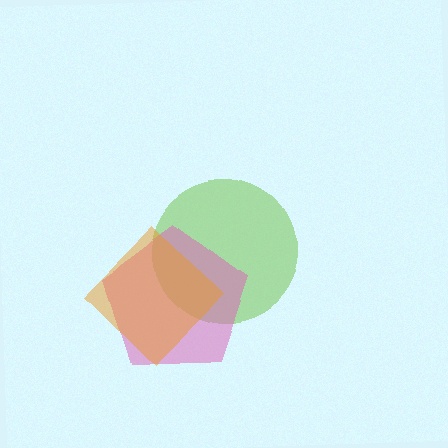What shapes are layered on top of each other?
The layered shapes are: a lime circle, a pink pentagon, an orange diamond.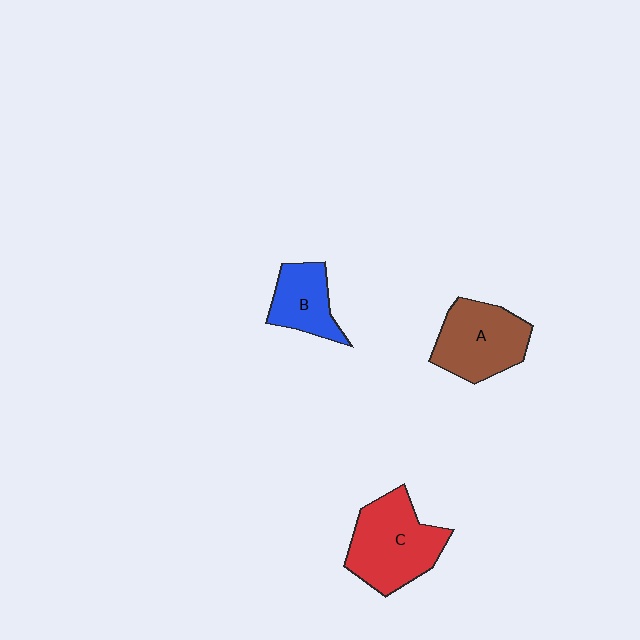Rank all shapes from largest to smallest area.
From largest to smallest: C (red), A (brown), B (blue).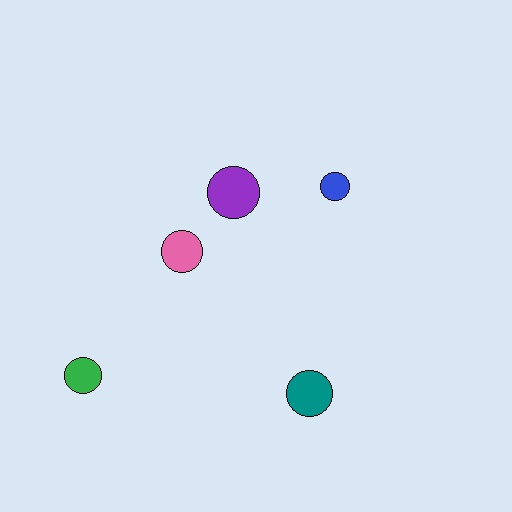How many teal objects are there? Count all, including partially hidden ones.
There is 1 teal object.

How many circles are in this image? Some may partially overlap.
There are 5 circles.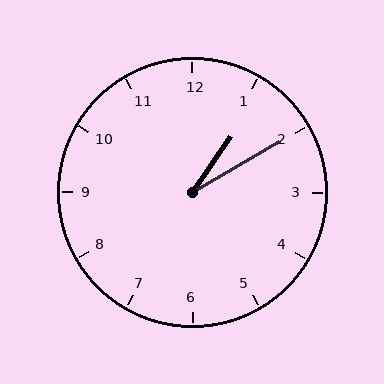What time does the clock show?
1:10.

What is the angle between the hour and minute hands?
Approximately 25 degrees.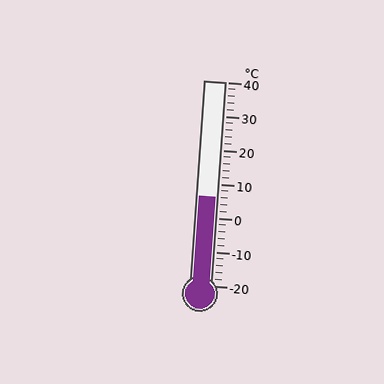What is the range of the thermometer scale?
The thermometer scale ranges from -20°C to 40°C.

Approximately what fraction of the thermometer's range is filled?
The thermometer is filled to approximately 45% of its range.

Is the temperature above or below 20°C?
The temperature is below 20°C.